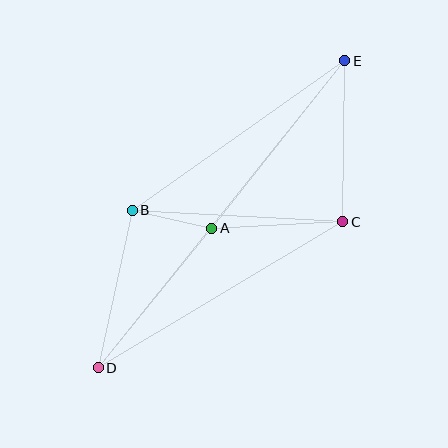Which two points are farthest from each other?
Points D and E are farthest from each other.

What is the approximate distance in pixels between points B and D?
The distance between B and D is approximately 161 pixels.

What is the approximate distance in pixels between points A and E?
The distance between A and E is approximately 214 pixels.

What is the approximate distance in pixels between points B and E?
The distance between B and E is approximately 260 pixels.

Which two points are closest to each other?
Points A and B are closest to each other.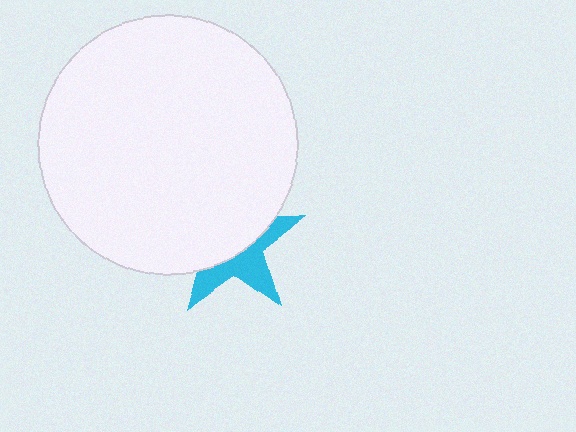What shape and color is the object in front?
The object in front is a white circle.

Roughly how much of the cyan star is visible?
A small part of it is visible (roughly 41%).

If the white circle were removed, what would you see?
You would see the complete cyan star.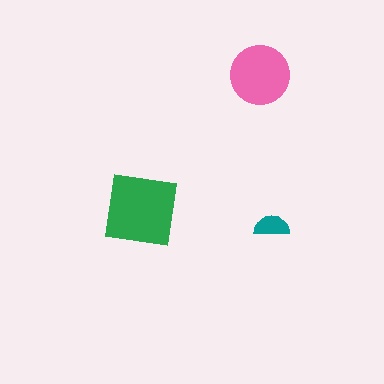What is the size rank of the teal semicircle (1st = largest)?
3rd.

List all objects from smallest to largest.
The teal semicircle, the pink circle, the green square.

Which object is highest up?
The pink circle is topmost.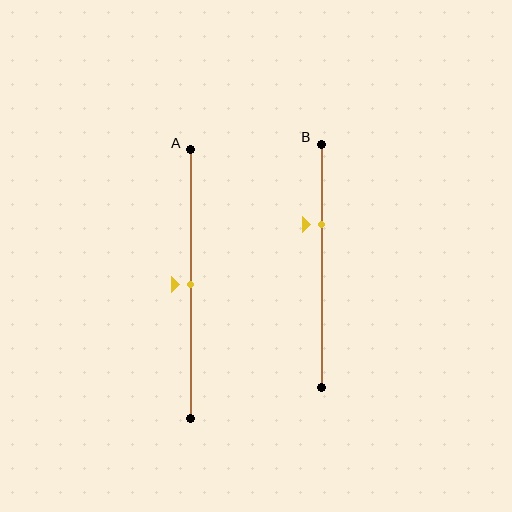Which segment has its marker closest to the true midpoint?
Segment A has its marker closest to the true midpoint.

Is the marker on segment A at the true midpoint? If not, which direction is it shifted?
Yes, the marker on segment A is at the true midpoint.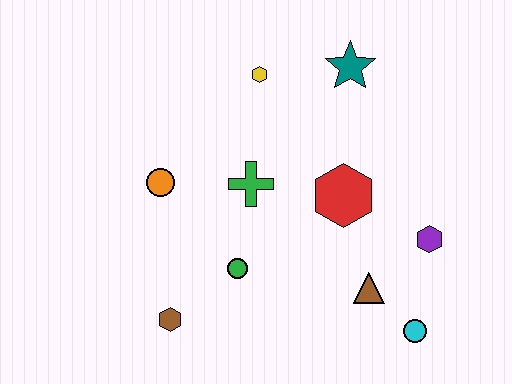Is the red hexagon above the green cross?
No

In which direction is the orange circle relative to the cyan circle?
The orange circle is to the left of the cyan circle.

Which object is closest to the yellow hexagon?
The teal star is closest to the yellow hexagon.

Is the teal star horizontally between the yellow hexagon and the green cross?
No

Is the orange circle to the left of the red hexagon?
Yes